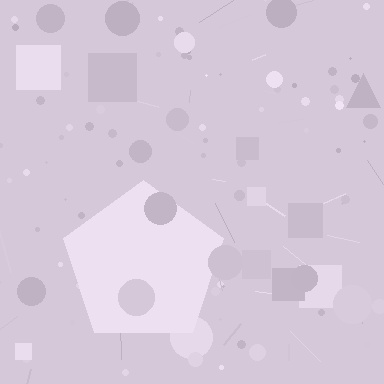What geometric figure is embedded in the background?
A pentagon is embedded in the background.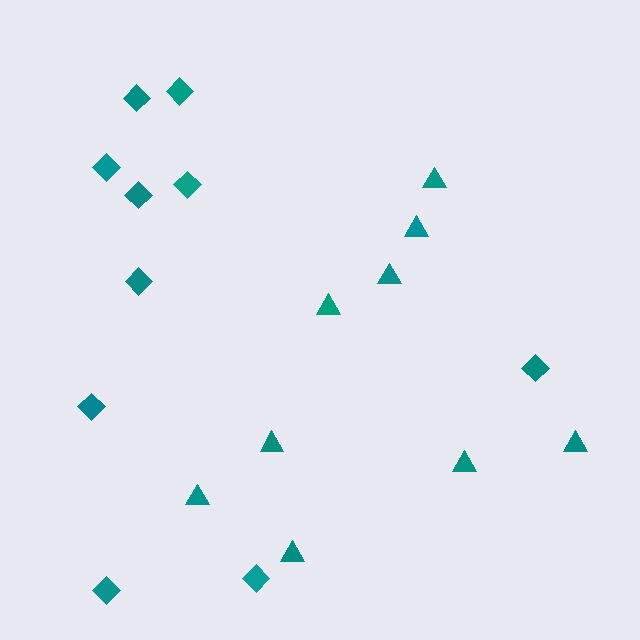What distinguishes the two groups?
There are 2 groups: one group of diamonds (10) and one group of triangles (9).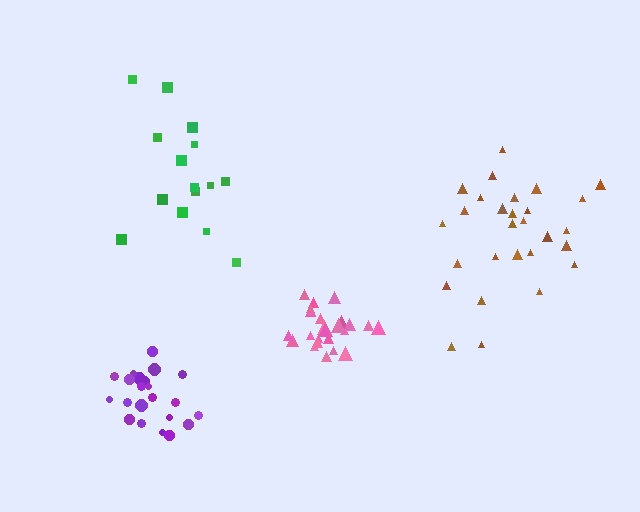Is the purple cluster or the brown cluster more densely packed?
Purple.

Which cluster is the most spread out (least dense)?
Green.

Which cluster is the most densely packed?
Pink.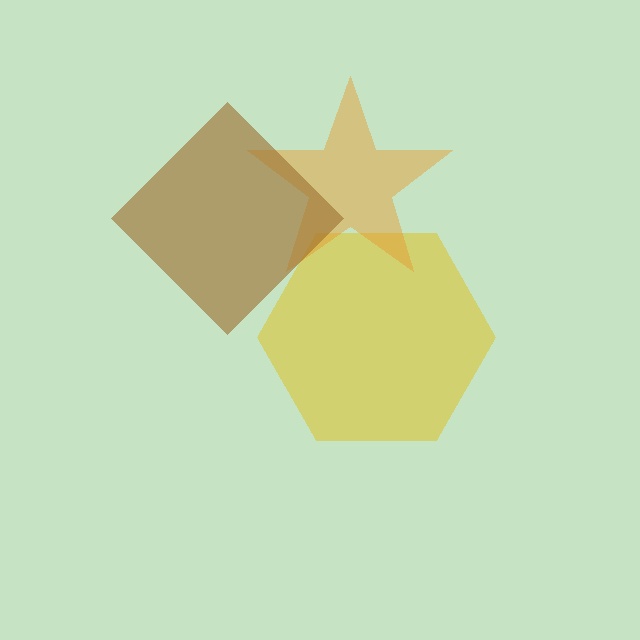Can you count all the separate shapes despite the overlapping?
Yes, there are 3 separate shapes.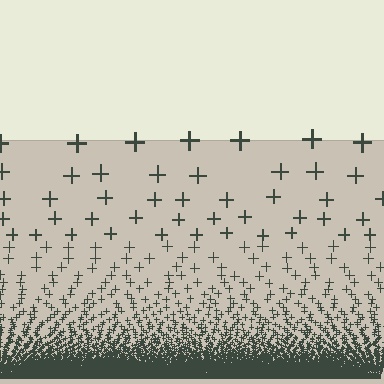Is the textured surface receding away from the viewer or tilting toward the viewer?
The surface appears to tilt toward the viewer. Texture elements get larger and sparser toward the top.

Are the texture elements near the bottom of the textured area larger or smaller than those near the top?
Smaller. The gradient is inverted — elements near the bottom are smaller and denser.